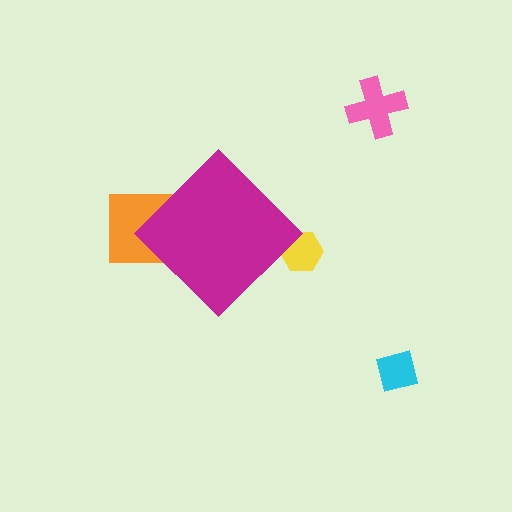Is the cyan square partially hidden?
No, the cyan square is fully visible.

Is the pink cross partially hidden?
No, the pink cross is fully visible.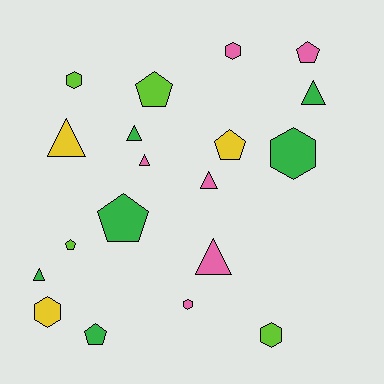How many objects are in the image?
There are 19 objects.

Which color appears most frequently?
Green, with 6 objects.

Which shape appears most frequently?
Triangle, with 7 objects.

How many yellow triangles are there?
There is 1 yellow triangle.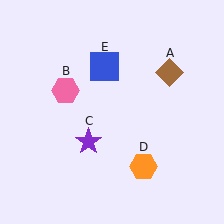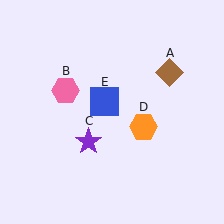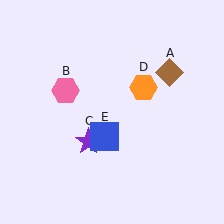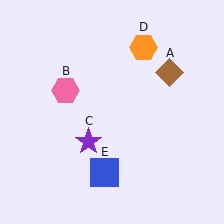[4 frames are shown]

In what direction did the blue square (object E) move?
The blue square (object E) moved down.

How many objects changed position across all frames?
2 objects changed position: orange hexagon (object D), blue square (object E).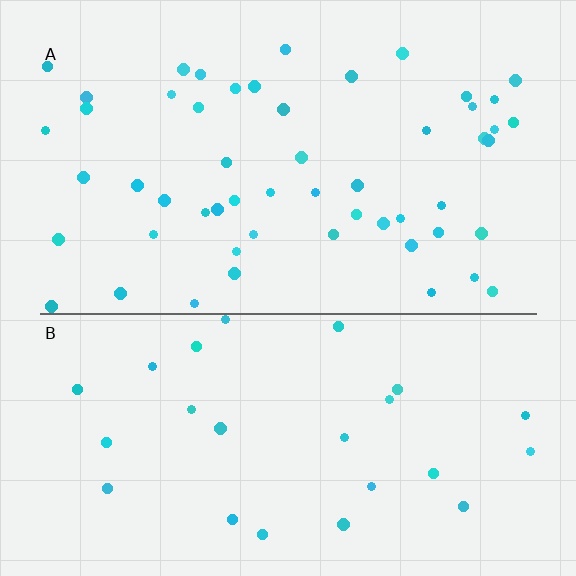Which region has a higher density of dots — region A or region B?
A (the top).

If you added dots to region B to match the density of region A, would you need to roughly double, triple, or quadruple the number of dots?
Approximately double.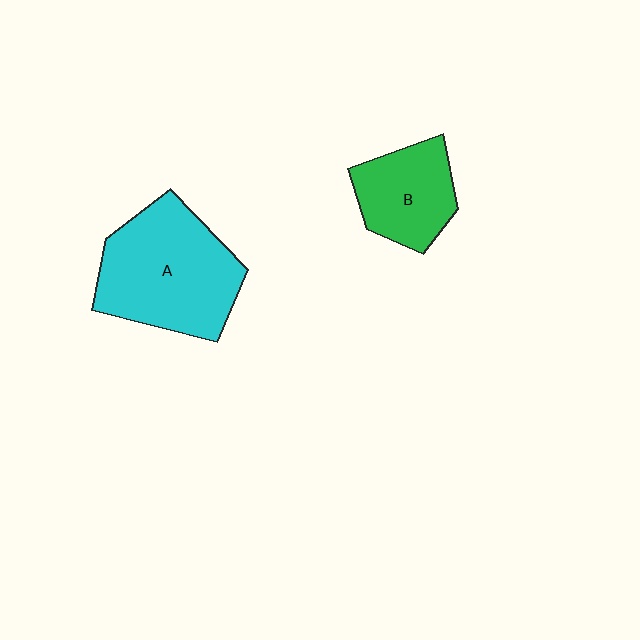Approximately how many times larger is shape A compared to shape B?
Approximately 1.7 times.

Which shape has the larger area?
Shape A (cyan).